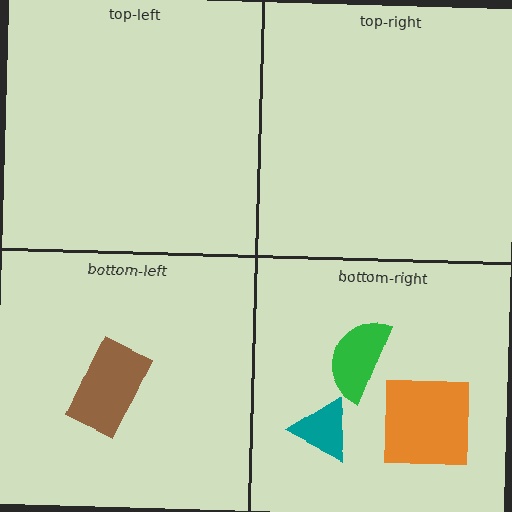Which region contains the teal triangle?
The bottom-right region.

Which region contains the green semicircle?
The bottom-right region.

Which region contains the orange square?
The bottom-right region.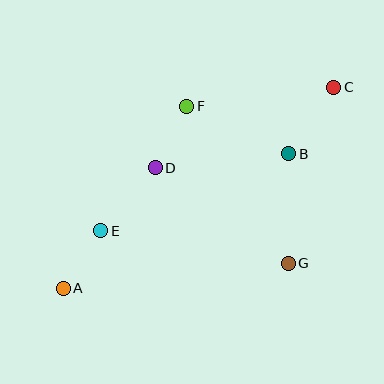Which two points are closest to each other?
Points A and E are closest to each other.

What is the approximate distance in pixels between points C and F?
The distance between C and F is approximately 148 pixels.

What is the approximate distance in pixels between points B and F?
The distance between B and F is approximately 113 pixels.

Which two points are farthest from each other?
Points A and C are farthest from each other.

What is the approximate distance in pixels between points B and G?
The distance between B and G is approximately 109 pixels.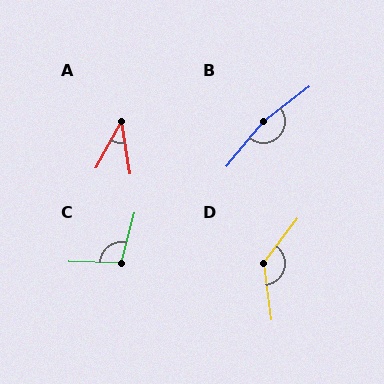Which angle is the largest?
B, at approximately 167 degrees.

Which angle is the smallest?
A, at approximately 38 degrees.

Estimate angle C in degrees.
Approximately 103 degrees.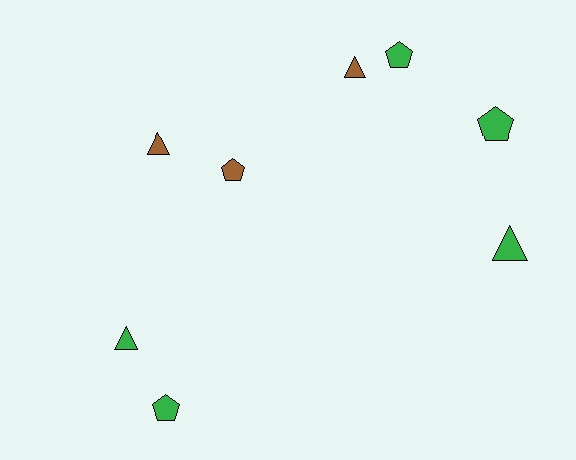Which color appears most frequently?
Green, with 5 objects.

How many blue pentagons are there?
There are no blue pentagons.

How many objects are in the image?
There are 8 objects.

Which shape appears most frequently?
Pentagon, with 4 objects.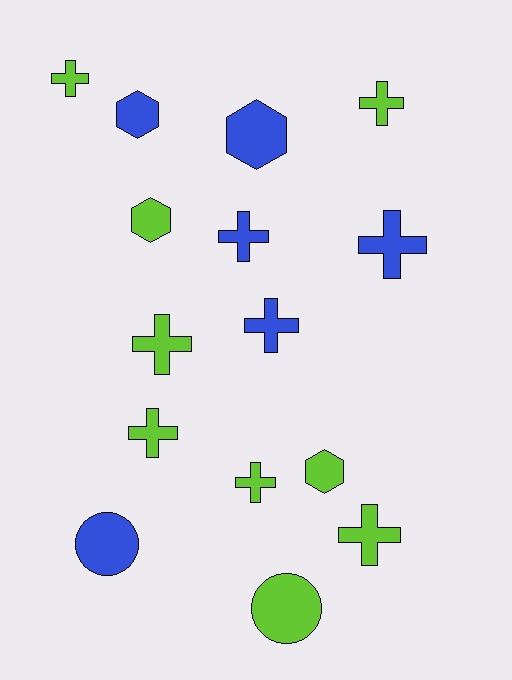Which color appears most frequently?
Lime, with 9 objects.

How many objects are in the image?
There are 15 objects.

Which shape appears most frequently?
Cross, with 9 objects.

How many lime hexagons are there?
There are 2 lime hexagons.